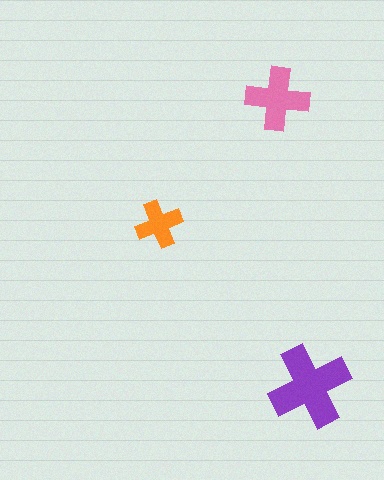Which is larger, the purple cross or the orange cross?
The purple one.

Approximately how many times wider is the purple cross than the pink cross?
About 1.5 times wider.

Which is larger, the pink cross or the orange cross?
The pink one.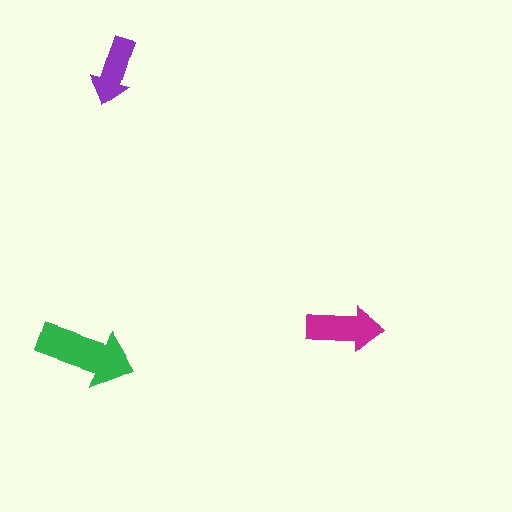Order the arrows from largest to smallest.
the green one, the magenta one, the purple one.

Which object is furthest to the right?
The magenta arrow is rightmost.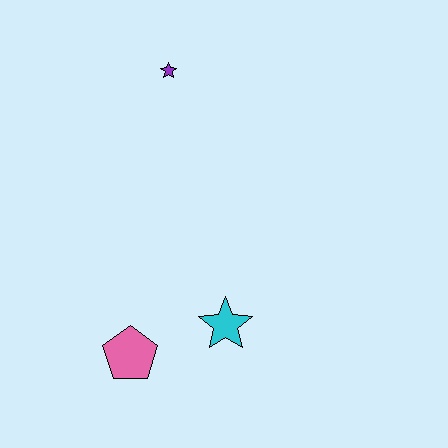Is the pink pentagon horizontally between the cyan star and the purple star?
No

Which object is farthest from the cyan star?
The purple star is farthest from the cyan star.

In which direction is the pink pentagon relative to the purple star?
The pink pentagon is below the purple star.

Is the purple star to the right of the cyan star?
No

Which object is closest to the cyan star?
The pink pentagon is closest to the cyan star.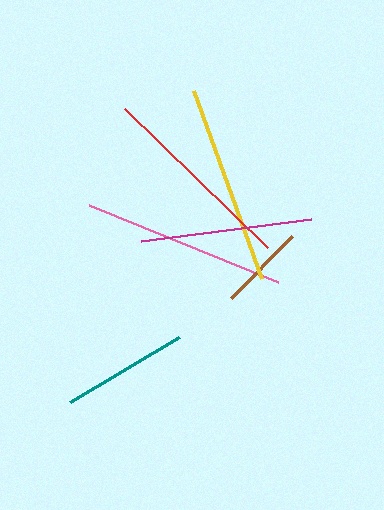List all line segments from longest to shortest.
From longest to shortest: pink, yellow, red, magenta, teal, brown.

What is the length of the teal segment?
The teal segment is approximately 127 pixels long.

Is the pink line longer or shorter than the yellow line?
The pink line is longer than the yellow line.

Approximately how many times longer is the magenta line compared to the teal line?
The magenta line is approximately 1.4 times the length of the teal line.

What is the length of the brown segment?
The brown segment is approximately 87 pixels long.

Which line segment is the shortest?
The brown line is the shortest at approximately 87 pixels.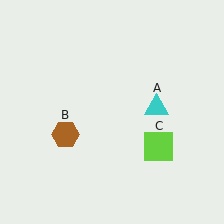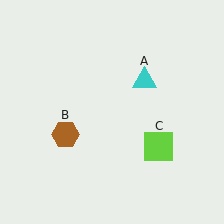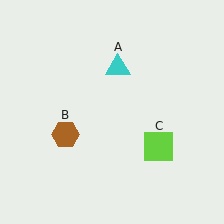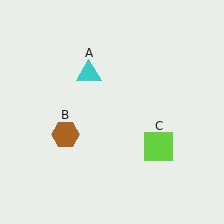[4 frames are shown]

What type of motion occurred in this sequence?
The cyan triangle (object A) rotated counterclockwise around the center of the scene.